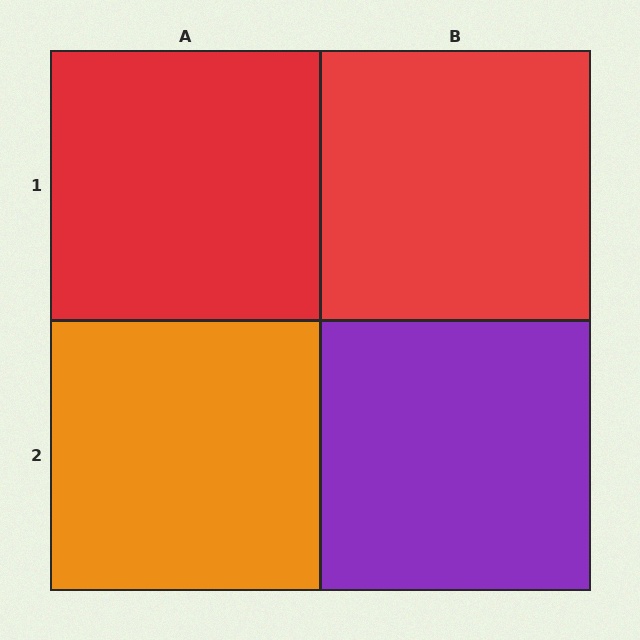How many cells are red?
2 cells are red.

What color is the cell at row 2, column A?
Orange.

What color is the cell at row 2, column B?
Purple.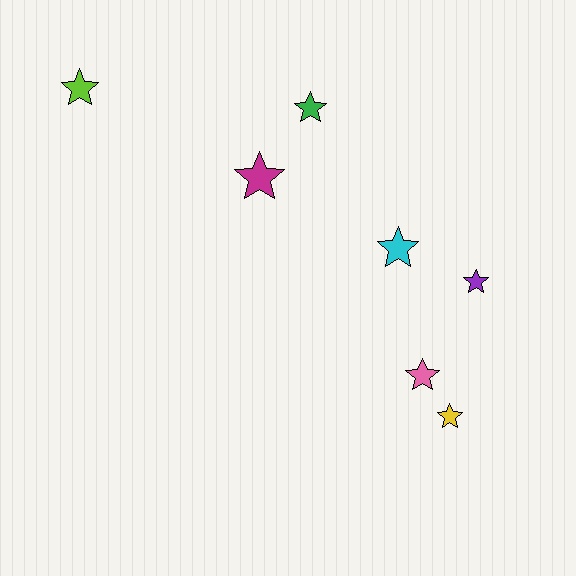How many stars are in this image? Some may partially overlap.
There are 7 stars.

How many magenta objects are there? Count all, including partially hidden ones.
There is 1 magenta object.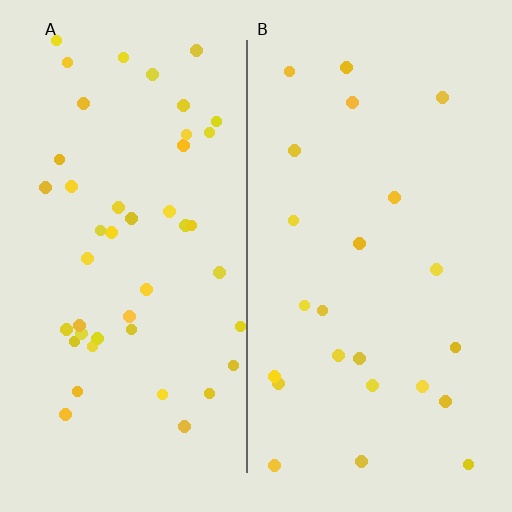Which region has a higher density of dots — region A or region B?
A (the left).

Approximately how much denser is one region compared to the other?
Approximately 1.9× — region A over region B.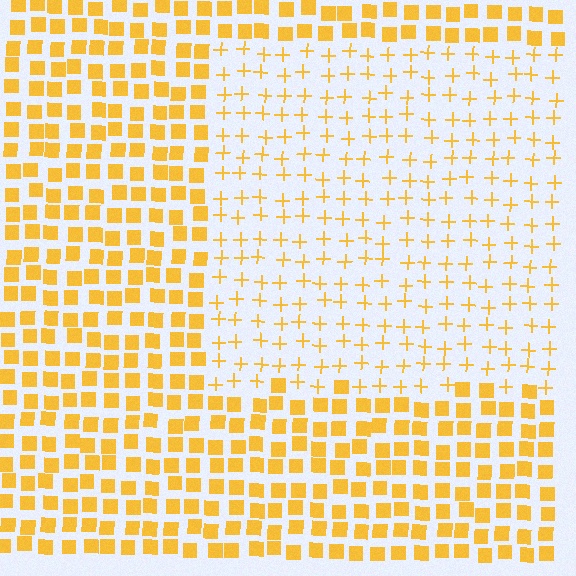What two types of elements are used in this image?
The image uses plus signs inside the rectangle region and squares outside it.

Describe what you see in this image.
The image is filled with small yellow elements arranged in a uniform grid. A rectangle-shaped region contains plus signs, while the surrounding area contains squares. The boundary is defined purely by the change in element shape.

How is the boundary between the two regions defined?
The boundary is defined by a change in element shape: plus signs inside vs. squares outside. All elements share the same color and spacing.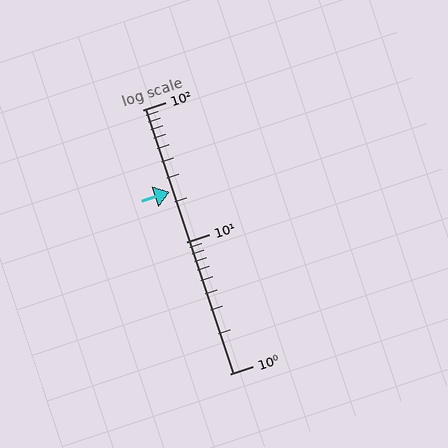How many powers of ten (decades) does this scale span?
The scale spans 2 decades, from 1 to 100.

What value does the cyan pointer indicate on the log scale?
The pointer indicates approximately 24.